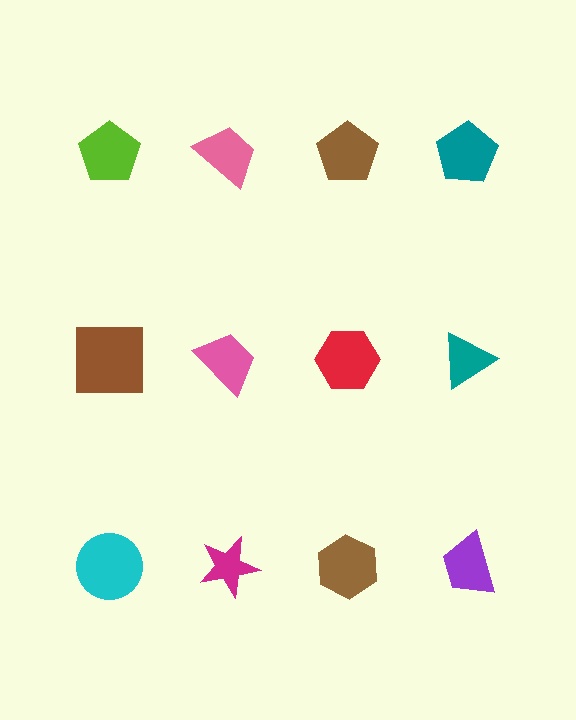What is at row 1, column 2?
A pink trapezoid.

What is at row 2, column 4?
A teal triangle.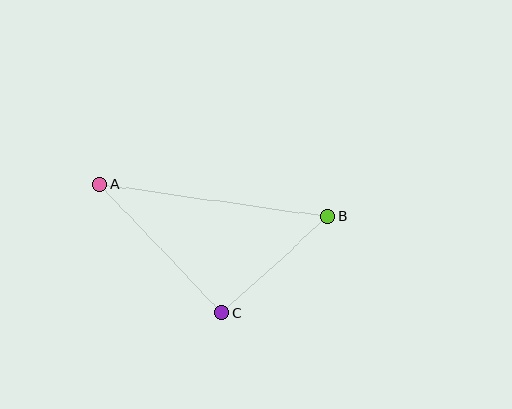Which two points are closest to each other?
Points B and C are closest to each other.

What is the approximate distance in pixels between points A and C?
The distance between A and C is approximately 178 pixels.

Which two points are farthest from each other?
Points A and B are farthest from each other.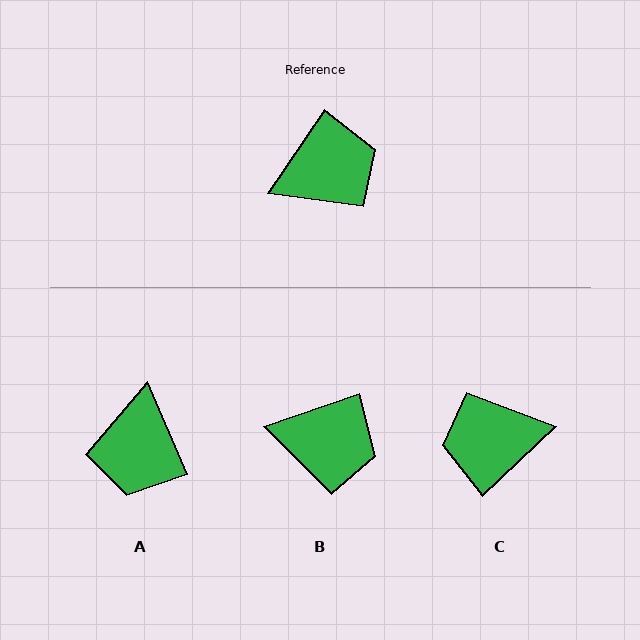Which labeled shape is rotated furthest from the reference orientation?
C, about 167 degrees away.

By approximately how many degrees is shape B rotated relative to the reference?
Approximately 37 degrees clockwise.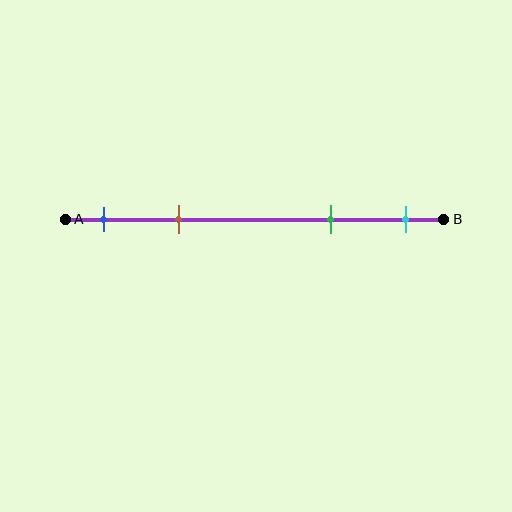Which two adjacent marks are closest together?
The blue and brown marks are the closest adjacent pair.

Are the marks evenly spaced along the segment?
No, the marks are not evenly spaced.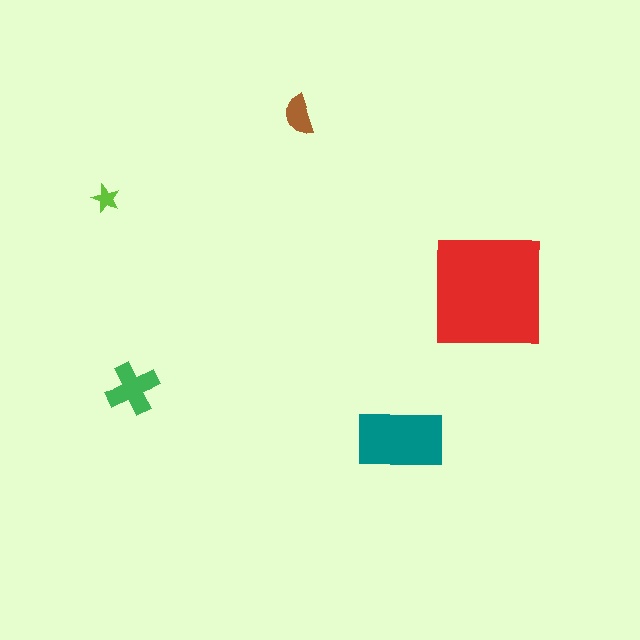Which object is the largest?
The red square.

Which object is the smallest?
The lime star.